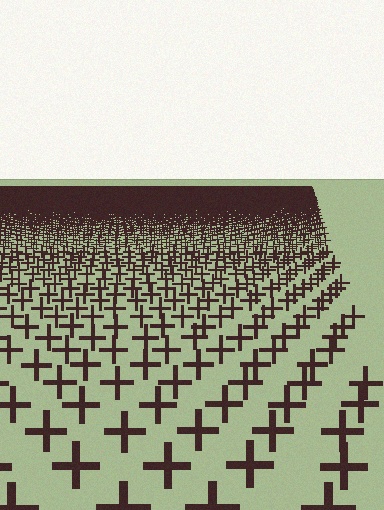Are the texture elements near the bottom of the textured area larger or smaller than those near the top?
Larger. Near the bottom, elements are closer to the viewer and appear at a bigger on-screen size.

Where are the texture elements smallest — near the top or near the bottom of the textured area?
Near the top.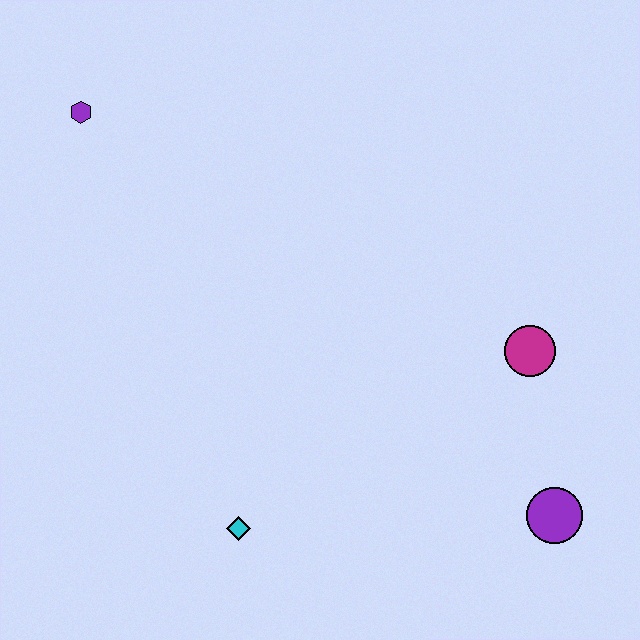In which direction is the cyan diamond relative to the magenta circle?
The cyan diamond is to the left of the magenta circle.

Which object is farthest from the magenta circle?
The purple hexagon is farthest from the magenta circle.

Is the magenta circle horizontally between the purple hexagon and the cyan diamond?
No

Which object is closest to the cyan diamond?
The purple circle is closest to the cyan diamond.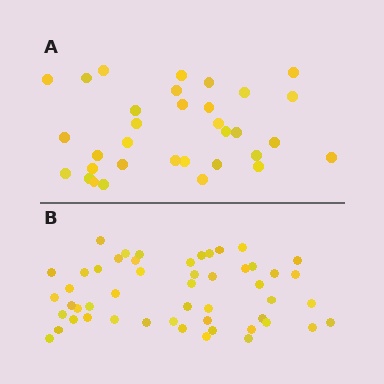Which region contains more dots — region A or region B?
Region B (the bottom region) has more dots.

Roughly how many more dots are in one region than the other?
Region B has approximately 20 more dots than region A.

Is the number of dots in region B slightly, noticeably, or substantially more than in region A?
Region B has substantially more. The ratio is roughly 1.5 to 1.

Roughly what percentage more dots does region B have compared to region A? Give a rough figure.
About 55% more.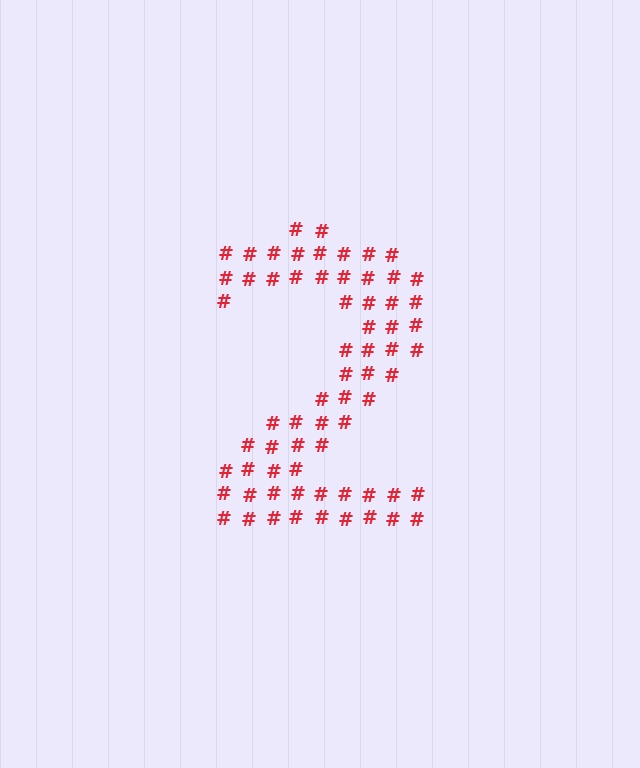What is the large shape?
The large shape is the digit 2.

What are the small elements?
The small elements are hash symbols.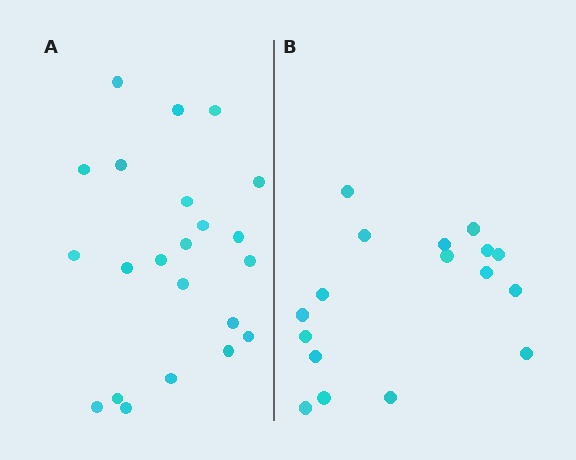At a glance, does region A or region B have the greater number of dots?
Region A (the left region) has more dots.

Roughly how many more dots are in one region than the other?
Region A has about 5 more dots than region B.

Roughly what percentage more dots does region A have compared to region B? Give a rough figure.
About 30% more.